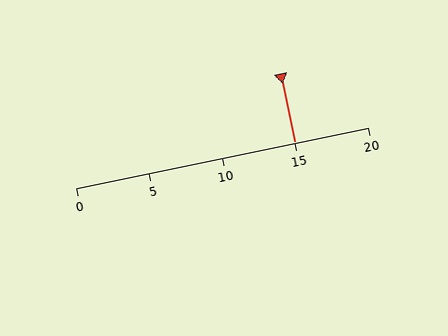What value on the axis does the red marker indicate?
The marker indicates approximately 15.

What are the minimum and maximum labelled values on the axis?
The axis runs from 0 to 20.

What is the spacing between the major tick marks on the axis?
The major ticks are spaced 5 apart.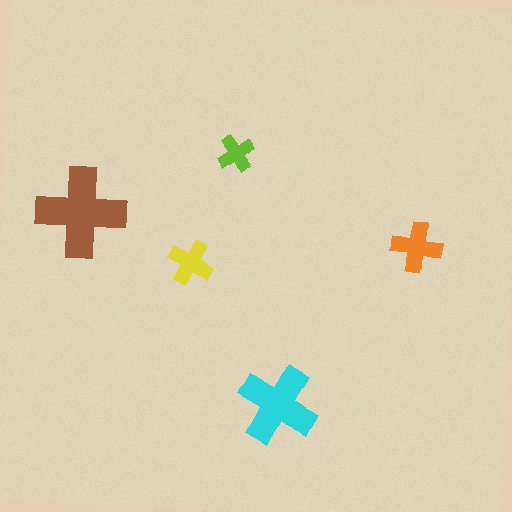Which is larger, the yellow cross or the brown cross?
The brown one.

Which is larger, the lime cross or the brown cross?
The brown one.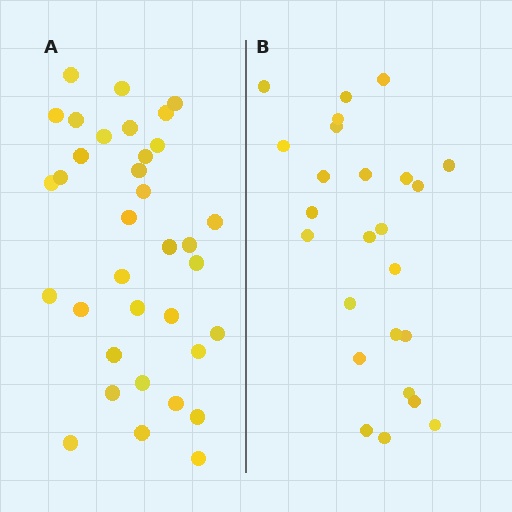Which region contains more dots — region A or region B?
Region A (the left region) has more dots.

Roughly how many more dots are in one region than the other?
Region A has roughly 10 or so more dots than region B.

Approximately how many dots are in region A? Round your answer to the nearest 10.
About 40 dots. (The exact count is 35, which rounds to 40.)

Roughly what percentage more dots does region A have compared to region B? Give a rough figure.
About 40% more.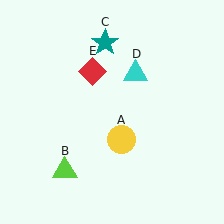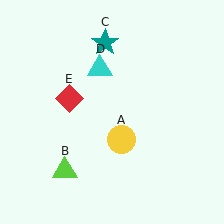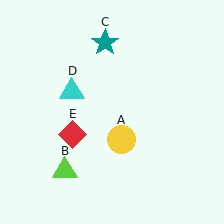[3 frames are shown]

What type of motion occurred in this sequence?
The cyan triangle (object D), red diamond (object E) rotated counterclockwise around the center of the scene.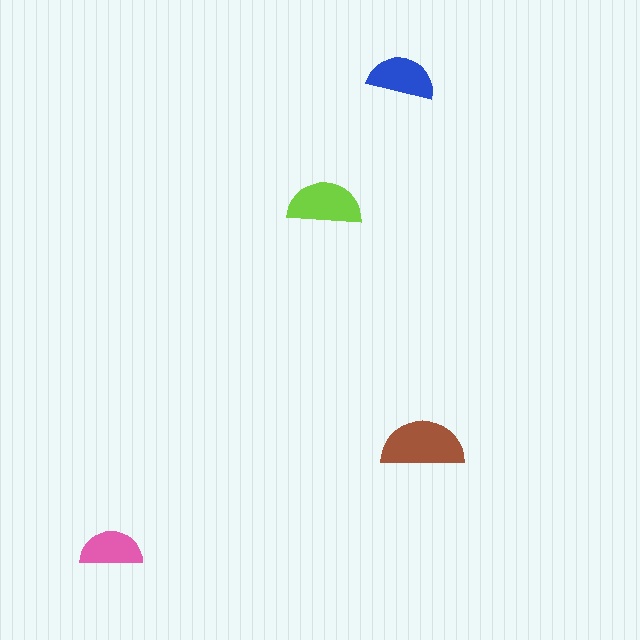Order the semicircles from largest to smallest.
the brown one, the lime one, the blue one, the pink one.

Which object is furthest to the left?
The pink semicircle is leftmost.